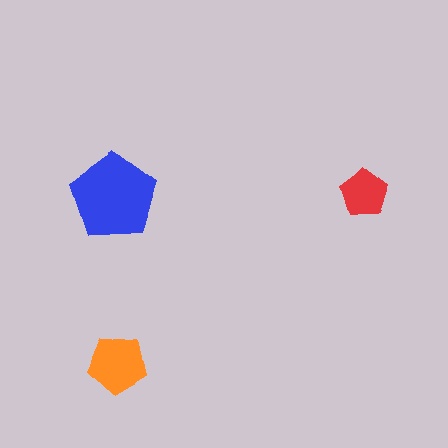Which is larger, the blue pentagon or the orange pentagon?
The blue one.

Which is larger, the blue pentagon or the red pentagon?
The blue one.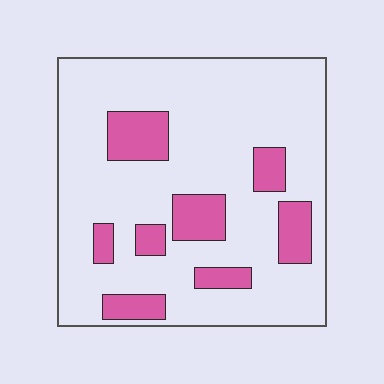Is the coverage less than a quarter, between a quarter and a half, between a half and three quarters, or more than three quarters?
Less than a quarter.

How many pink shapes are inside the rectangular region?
8.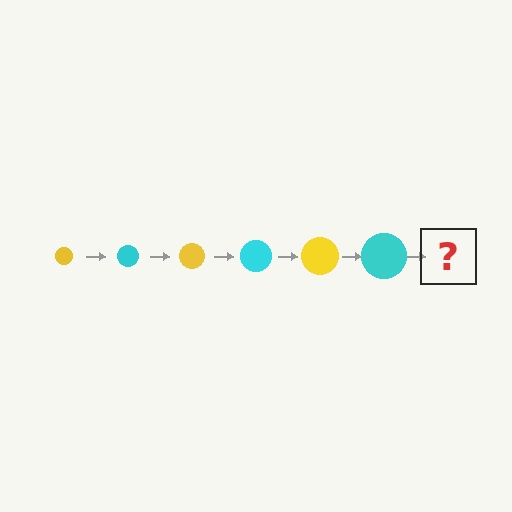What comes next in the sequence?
The next element should be a yellow circle, larger than the previous one.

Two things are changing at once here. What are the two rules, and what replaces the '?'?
The two rules are that the circle grows larger each step and the color cycles through yellow and cyan. The '?' should be a yellow circle, larger than the previous one.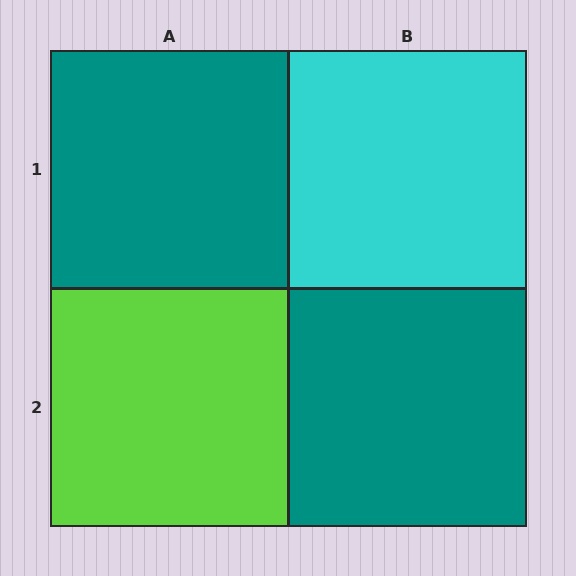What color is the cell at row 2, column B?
Teal.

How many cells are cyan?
1 cell is cyan.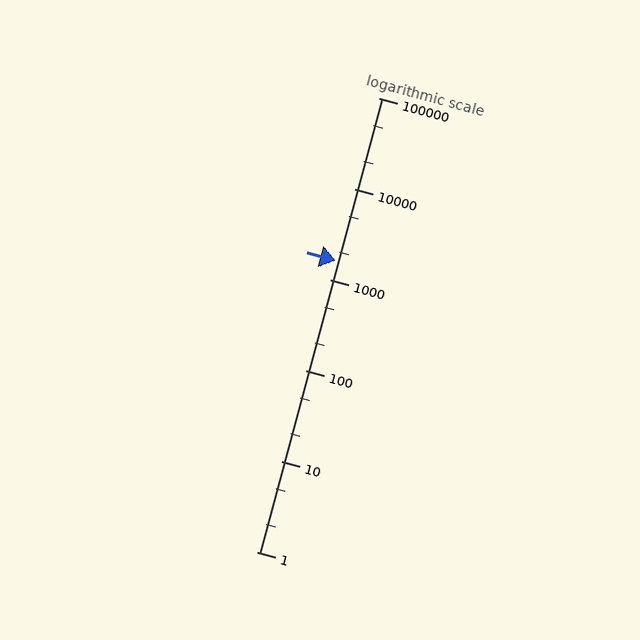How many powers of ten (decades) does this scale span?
The scale spans 5 decades, from 1 to 100000.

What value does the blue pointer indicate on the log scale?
The pointer indicates approximately 1600.